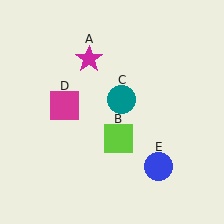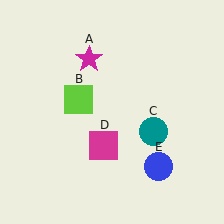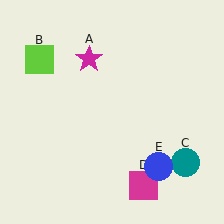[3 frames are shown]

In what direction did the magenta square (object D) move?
The magenta square (object D) moved down and to the right.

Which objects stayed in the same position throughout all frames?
Magenta star (object A) and blue circle (object E) remained stationary.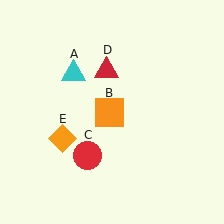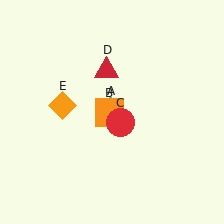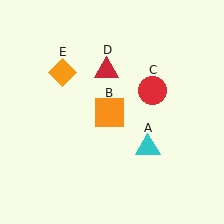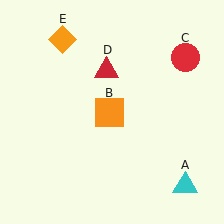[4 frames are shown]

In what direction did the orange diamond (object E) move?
The orange diamond (object E) moved up.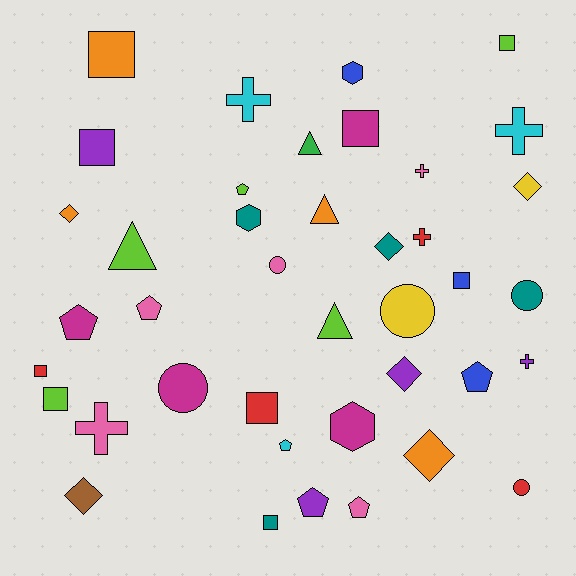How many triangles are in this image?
There are 4 triangles.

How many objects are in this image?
There are 40 objects.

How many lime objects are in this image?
There are 5 lime objects.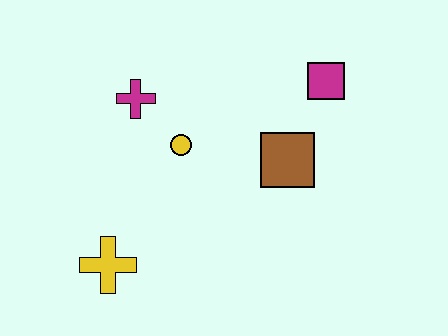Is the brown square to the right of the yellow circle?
Yes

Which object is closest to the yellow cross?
The yellow circle is closest to the yellow cross.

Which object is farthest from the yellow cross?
The magenta square is farthest from the yellow cross.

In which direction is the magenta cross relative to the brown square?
The magenta cross is to the left of the brown square.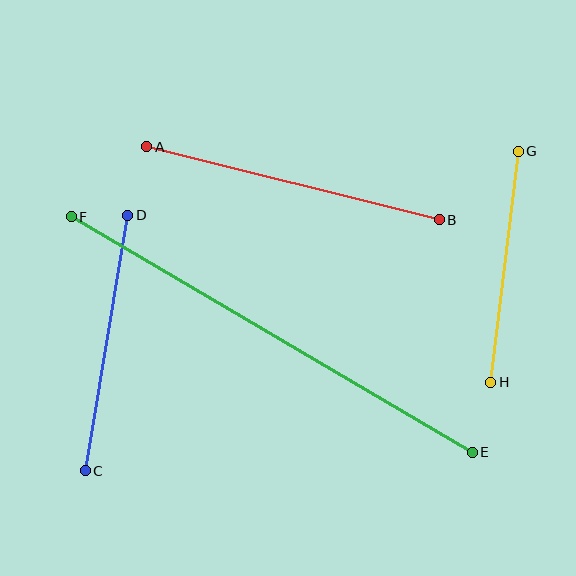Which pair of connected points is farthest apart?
Points E and F are farthest apart.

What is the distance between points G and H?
The distance is approximately 232 pixels.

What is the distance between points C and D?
The distance is approximately 259 pixels.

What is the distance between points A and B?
The distance is approximately 302 pixels.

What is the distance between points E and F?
The distance is approximately 465 pixels.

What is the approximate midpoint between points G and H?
The midpoint is at approximately (504, 267) pixels.